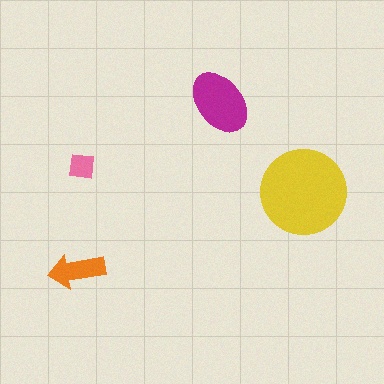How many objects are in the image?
There are 4 objects in the image.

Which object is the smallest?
The pink square.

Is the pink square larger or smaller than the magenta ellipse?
Smaller.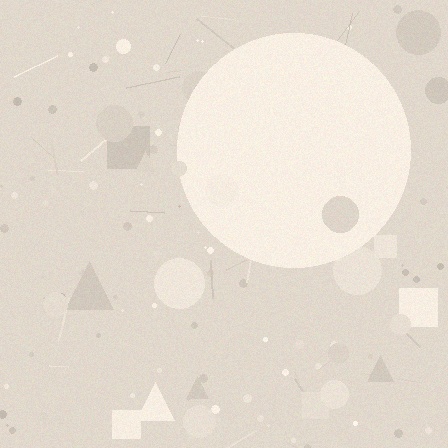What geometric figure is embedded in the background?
A circle is embedded in the background.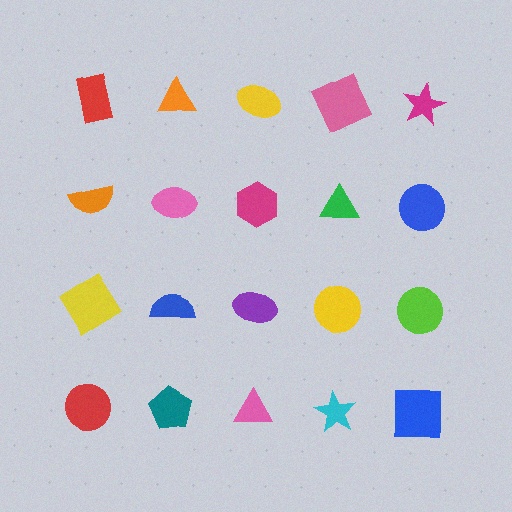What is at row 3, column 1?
A yellow diamond.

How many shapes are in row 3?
5 shapes.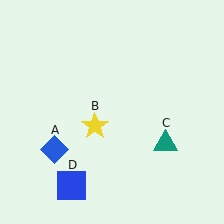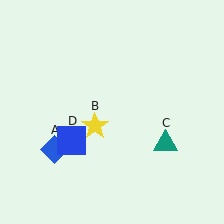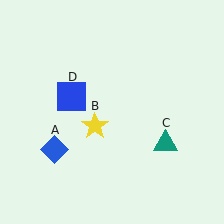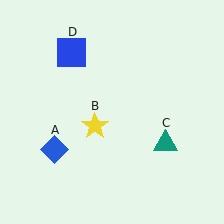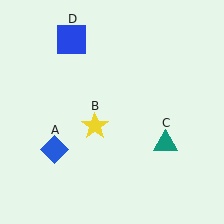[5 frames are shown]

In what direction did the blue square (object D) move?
The blue square (object D) moved up.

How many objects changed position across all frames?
1 object changed position: blue square (object D).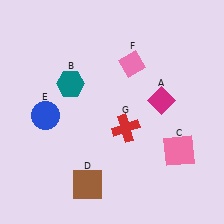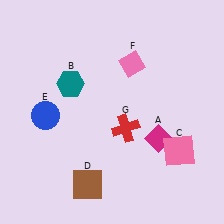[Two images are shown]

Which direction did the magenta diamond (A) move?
The magenta diamond (A) moved down.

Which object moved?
The magenta diamond (A) moved down.